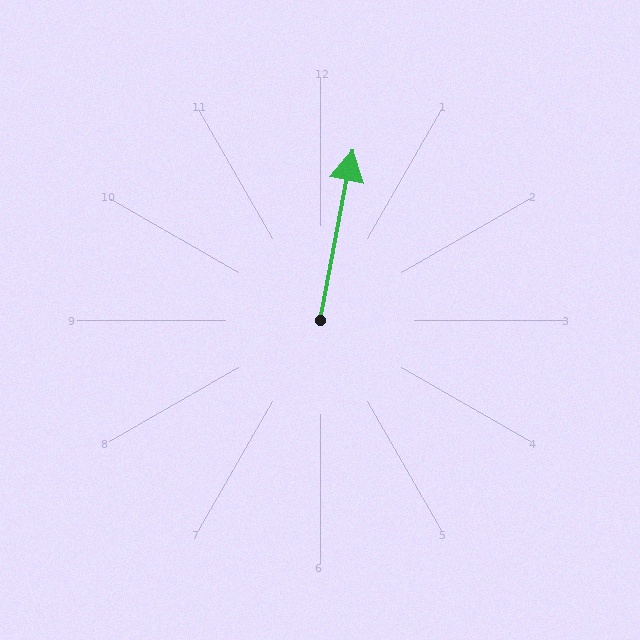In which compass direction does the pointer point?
North.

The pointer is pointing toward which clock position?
Roughly 12 o'clock.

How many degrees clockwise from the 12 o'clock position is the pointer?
Approximately 11 degrees.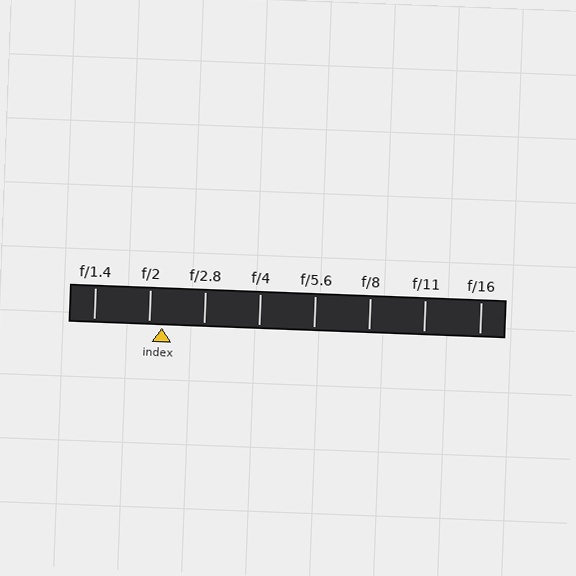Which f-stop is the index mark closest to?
The index mark is closest to f/2.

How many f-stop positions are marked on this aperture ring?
There are 8 f-stop positions marked.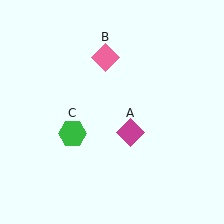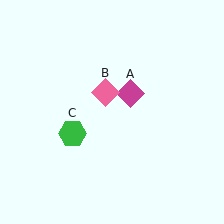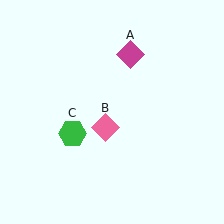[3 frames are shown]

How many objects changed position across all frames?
2 objects changed position: magenta diamond (object A), pink diamond (object B).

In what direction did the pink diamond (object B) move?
The pink diamond (object B) moved down.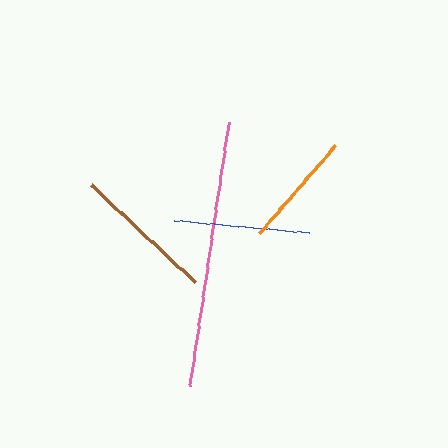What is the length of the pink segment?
The pink segment is approximately 267 pixels long.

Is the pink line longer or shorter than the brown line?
The pink line is longer than the brown line.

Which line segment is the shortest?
The orange line is the shortest at approximately 117 pixels.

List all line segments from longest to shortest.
From longest to shortest: pink, brown, blue, orange.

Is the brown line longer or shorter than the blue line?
The brown line is longer than the blue line.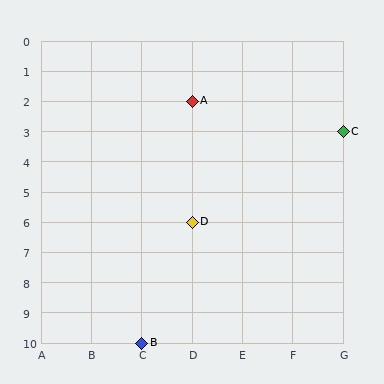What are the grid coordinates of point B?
Point B is at grid coordinates (C, 10).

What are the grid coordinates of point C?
Point C is at grid coordinates (G, 3).